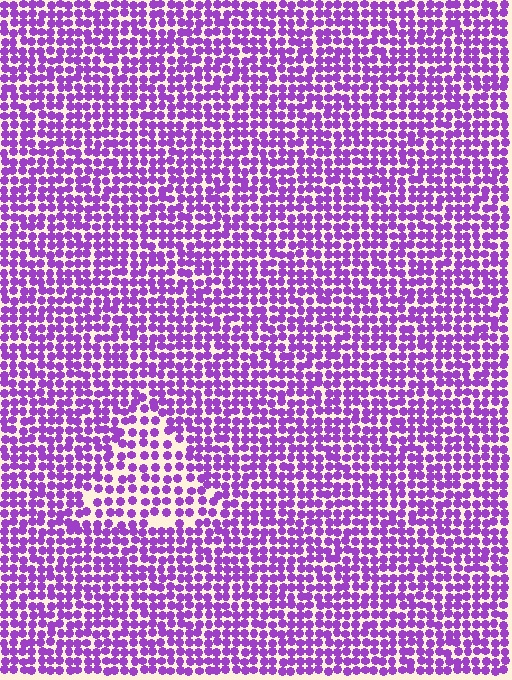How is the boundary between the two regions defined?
The boundary is defined by a change in element density (approximately 1.6x ratio). All elements are the same color, size, and shape.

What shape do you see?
I see a triangle.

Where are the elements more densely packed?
The elements are more densely packed outside the triangle boundary.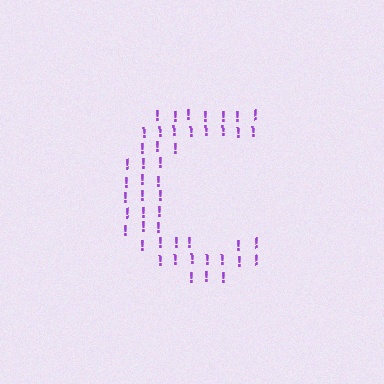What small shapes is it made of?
It is made of small exclamation marks.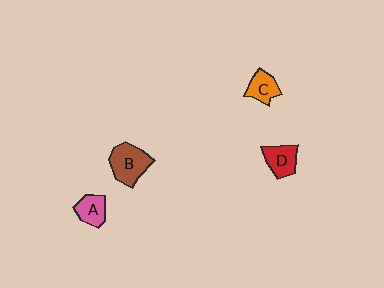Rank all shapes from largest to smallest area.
From largest to smallest: B (brown), D (red), A (pink), C (orange).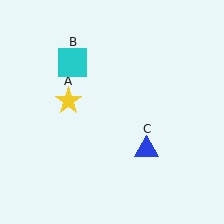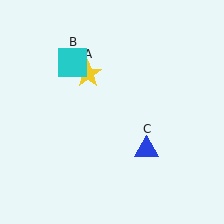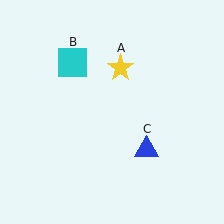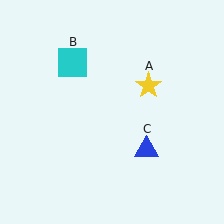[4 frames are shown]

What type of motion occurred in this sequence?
The yellow star (object A) rotated clockwise around the center of the scene.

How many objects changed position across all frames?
1 object changed position: yellow star (object A).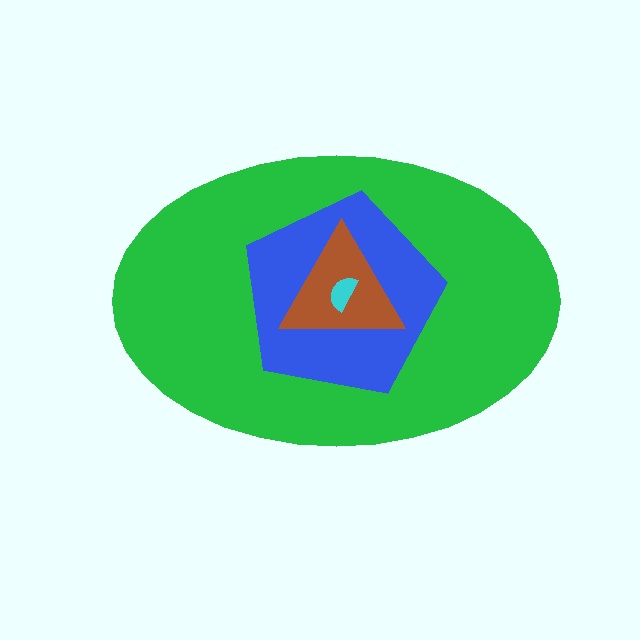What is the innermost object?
The cyan semicircle.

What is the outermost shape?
The green ellipse.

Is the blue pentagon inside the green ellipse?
Yes.